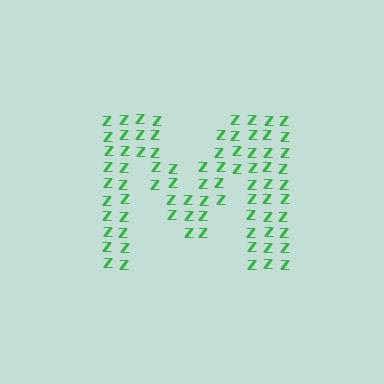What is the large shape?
The large shape is the letter M.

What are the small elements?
The small elements are letter Z's.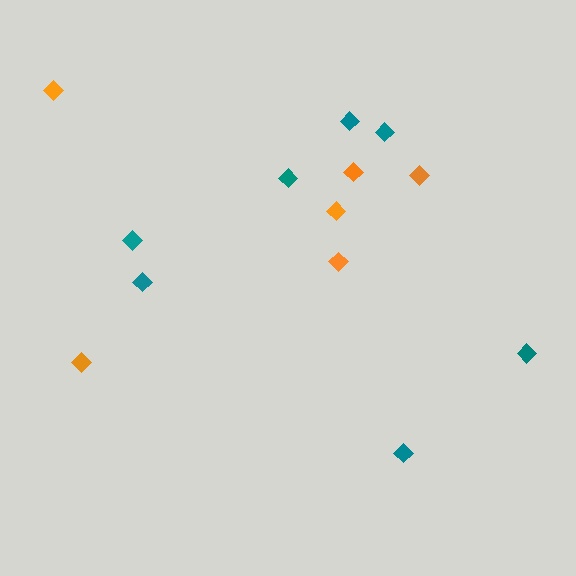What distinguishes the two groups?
There are 2 groups: one group of orange diamonds (6) and one group of teal diamonds (7).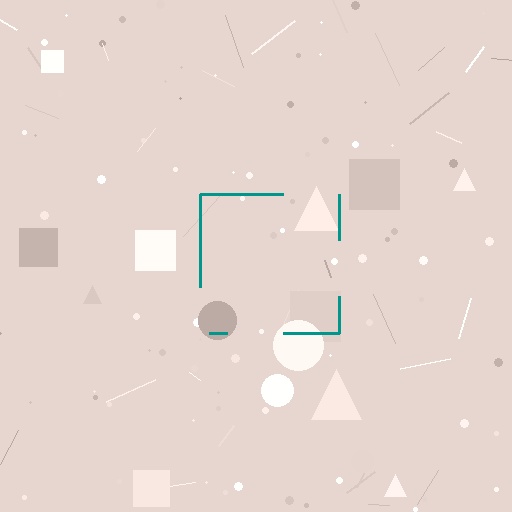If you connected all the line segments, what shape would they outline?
They would outline a square.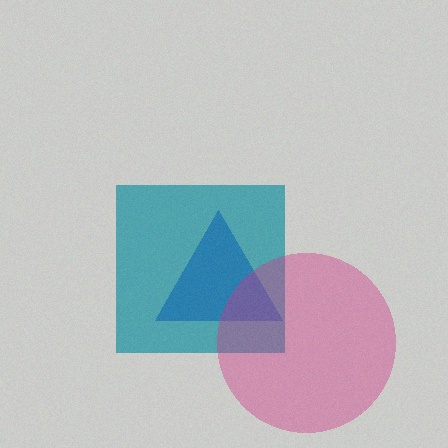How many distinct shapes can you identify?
There are 3 distinct shapes: a blue triangle, a teal square, a magenta circle.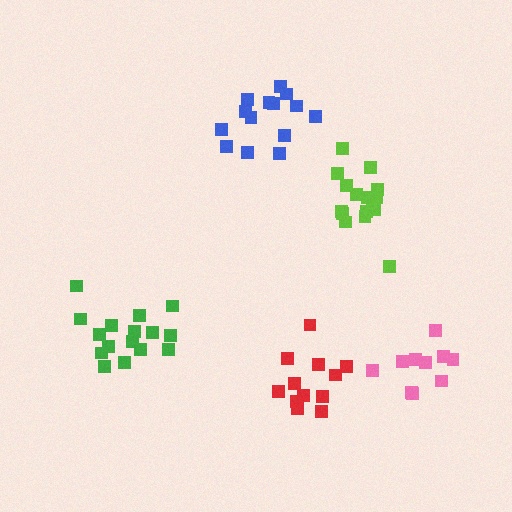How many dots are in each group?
Group 1: 16 dots, Group 2: 12 dots, Group 3: 16 dots, Group 4: 10 dots, Group 5: 14 dots (68 total).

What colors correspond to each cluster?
The clusters are colored: green, red, lime, pink, blue.